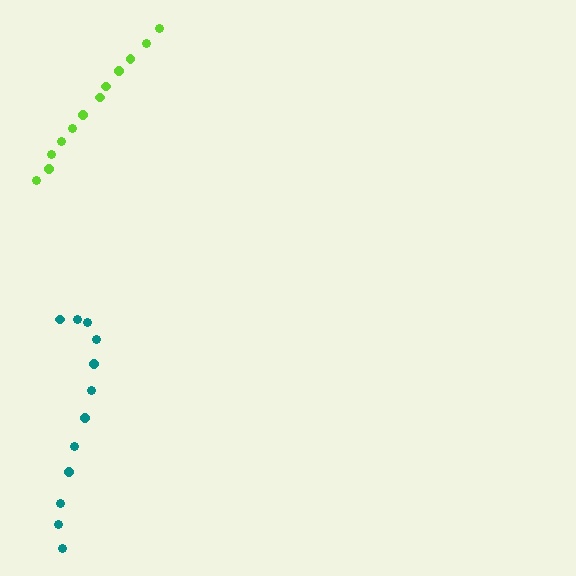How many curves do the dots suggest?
There are 2 distinct paths.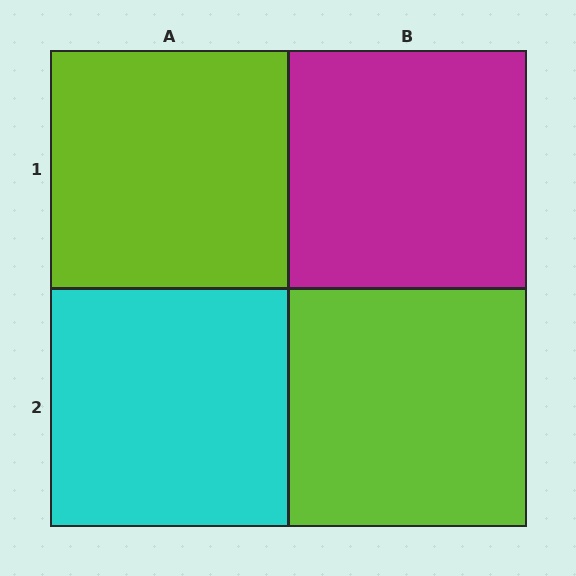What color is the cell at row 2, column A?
Cyan.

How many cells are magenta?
1 cell is magenta.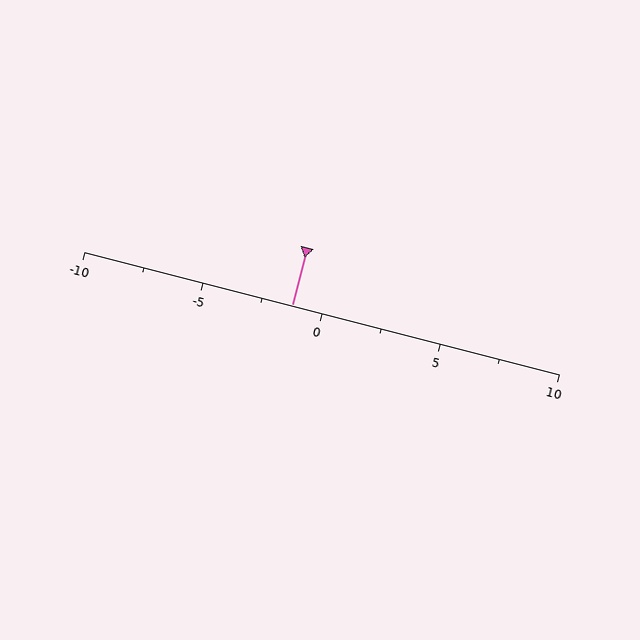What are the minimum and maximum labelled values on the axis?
The axis runs from -10 to 10.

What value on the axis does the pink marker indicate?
The marker indicates approximately -1.2.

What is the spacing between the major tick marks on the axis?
The major ticks are spaced 5 apart.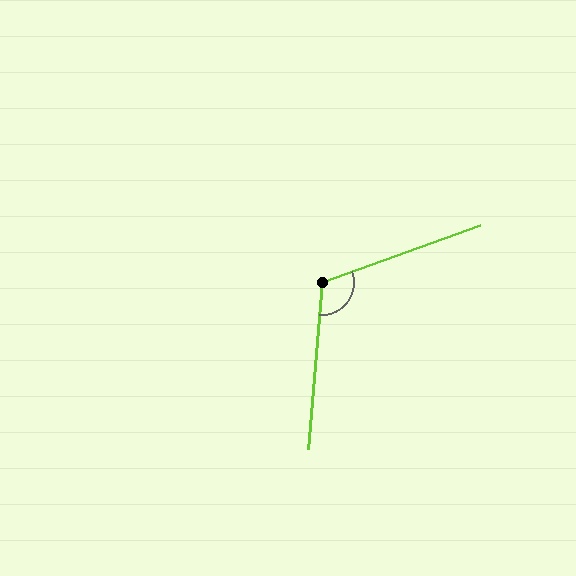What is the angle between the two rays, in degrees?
Approximately 114 degrees.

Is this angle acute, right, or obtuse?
It is obtuse.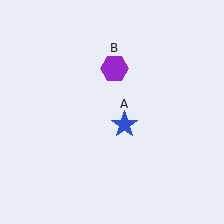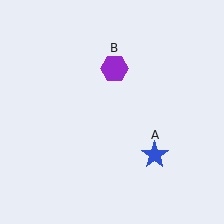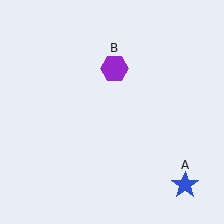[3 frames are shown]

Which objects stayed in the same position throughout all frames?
Purple hexagon (object B) remained stationary.